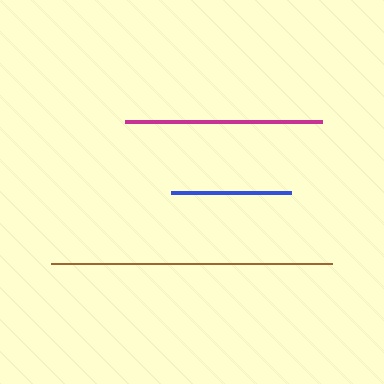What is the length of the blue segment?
The blue segment is approximately 120 pixels long.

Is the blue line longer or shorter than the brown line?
The brown line is longer than the blue line.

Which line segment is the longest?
The brown line is the longest at approximately 281 pixels.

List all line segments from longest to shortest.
From longest to shortest: brown, magenta, blue.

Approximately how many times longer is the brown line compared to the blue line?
The brown line is approximately 2.3 times the length of the blue line.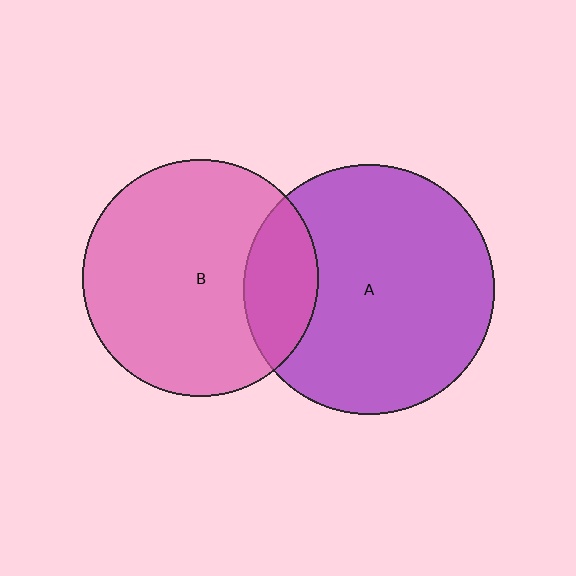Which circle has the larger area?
Circle A (purple).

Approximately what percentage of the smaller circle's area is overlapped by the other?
Approximately 20%.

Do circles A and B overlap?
Yes.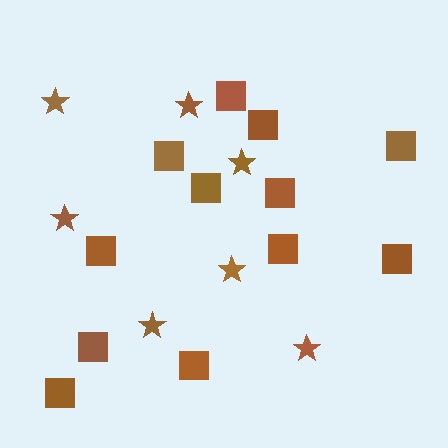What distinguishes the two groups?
There are 2 groups: one group of stars (7) and one group of squares (12).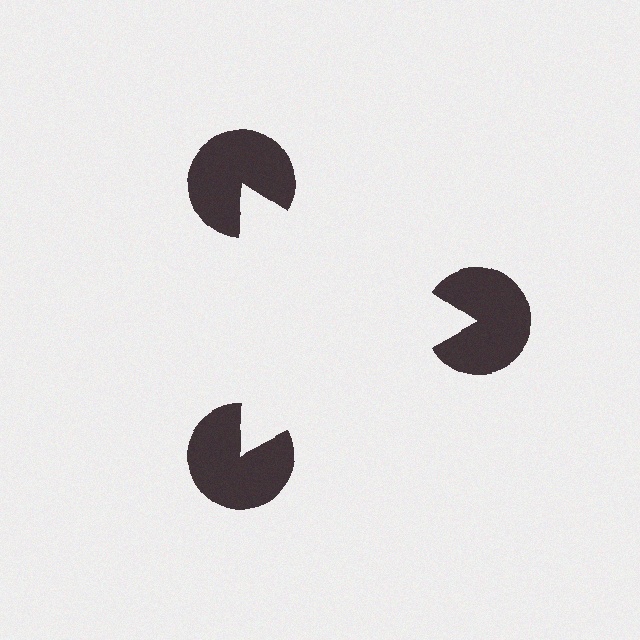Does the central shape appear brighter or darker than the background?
It typically appears slightly brighter than the background, even though no actual brightness change is drawn.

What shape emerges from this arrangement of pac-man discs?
An illusory triangle — its edges are inferred from the aligned wedge cuts in the pac-man discs, not physically drawn.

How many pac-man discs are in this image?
There are 3 — one at each vertex of the illusory triangle.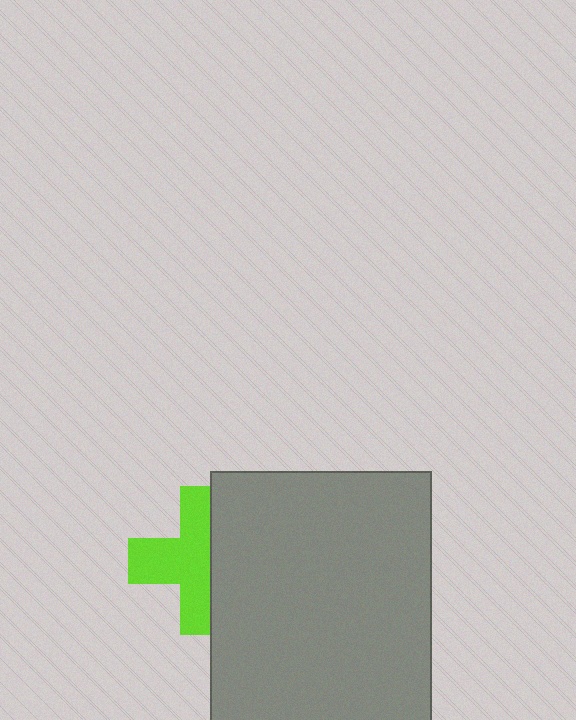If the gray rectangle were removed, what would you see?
You would see the complete lime cross.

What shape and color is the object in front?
The object in front is a gray rectangle.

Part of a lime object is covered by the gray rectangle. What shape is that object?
It is a cross.